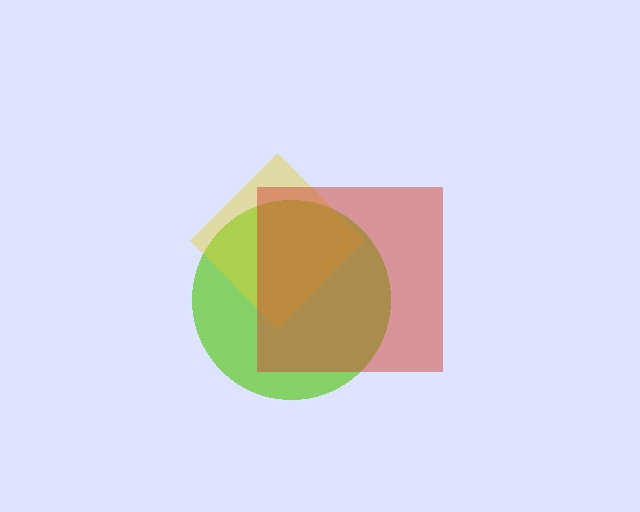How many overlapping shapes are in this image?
There are 3 overlapping shapes in the image.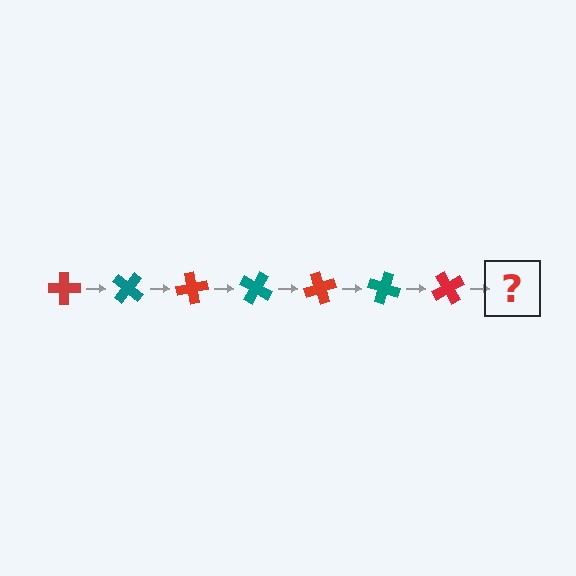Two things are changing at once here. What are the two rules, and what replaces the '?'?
The two rules are that it rotates 40 degrees each step and the color cycles through red and teal. The '?' should be a teal cross, rotated 280 degrees from the start.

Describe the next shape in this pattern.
It should be a teal cross, rotated 280 degrees from the start.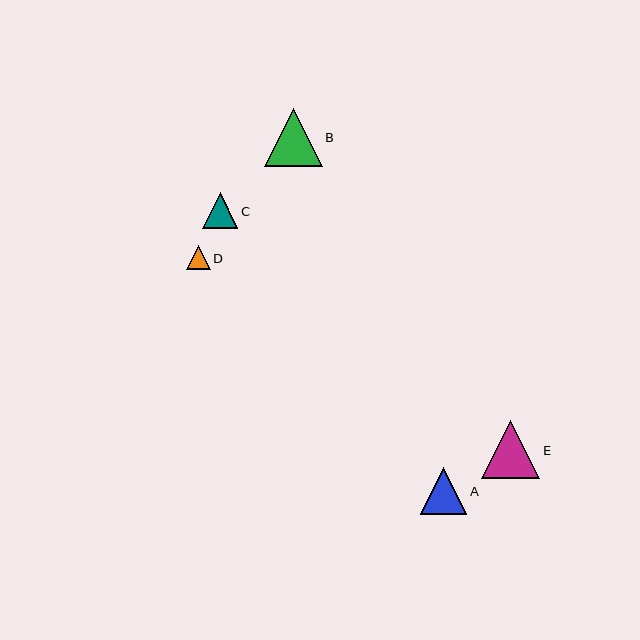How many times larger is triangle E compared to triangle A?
Triangle E is approximately 1.3 times the size of triangle A.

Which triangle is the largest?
Triangle E is the largest with a size of approximately 58 pixels.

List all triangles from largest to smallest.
From largest to smallest: E, B, A, C, D.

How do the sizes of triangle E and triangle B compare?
Triangle E and triangle B are approximately the same size.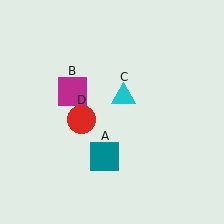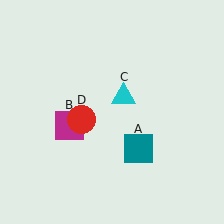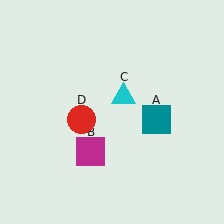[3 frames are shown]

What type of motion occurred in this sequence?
The teal square (object A), magenta square (object B) rotated counterclockwise around the center of the scene.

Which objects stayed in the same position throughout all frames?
Cyan triangle (object C) and red circle (object D) remained stationary.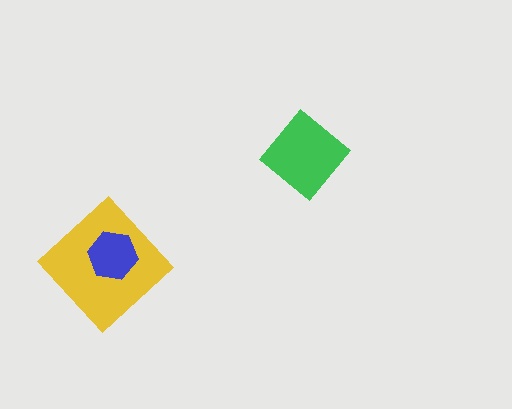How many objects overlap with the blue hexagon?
1 object overlaps with the blue hexagon.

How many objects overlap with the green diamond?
0 objects overlap with the green diamond.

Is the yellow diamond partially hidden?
Yes, it is partially covered by another shape.